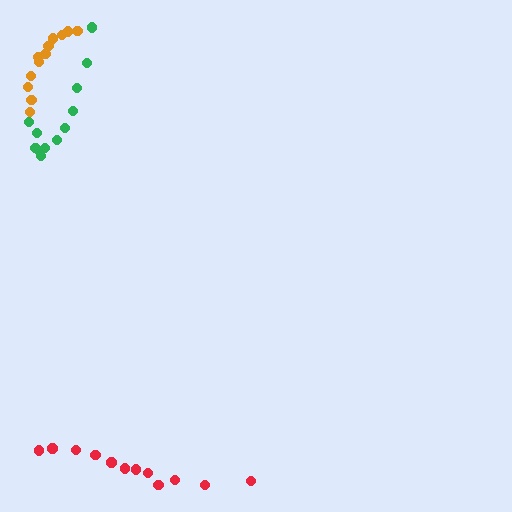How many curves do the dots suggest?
There are 3 distinct paths.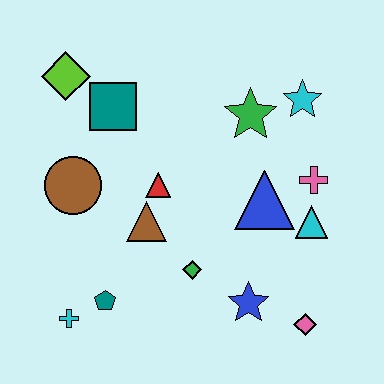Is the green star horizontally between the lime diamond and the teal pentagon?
No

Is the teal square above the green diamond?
Yes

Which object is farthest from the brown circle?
The pink diamond is farthest from the brown circle.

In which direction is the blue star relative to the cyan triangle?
The blue star is below the cyan triangle.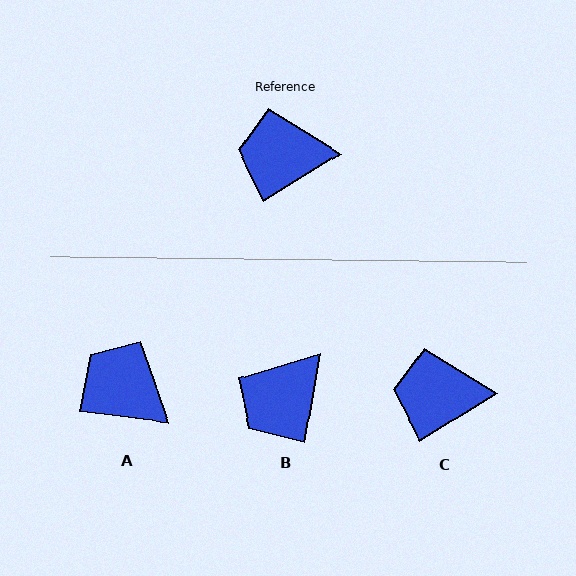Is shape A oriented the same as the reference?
No, it is off by about 39 degrees.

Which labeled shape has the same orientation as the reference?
C.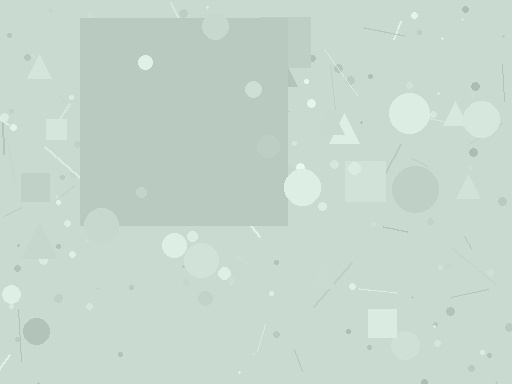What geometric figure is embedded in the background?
A square is embedded in the background.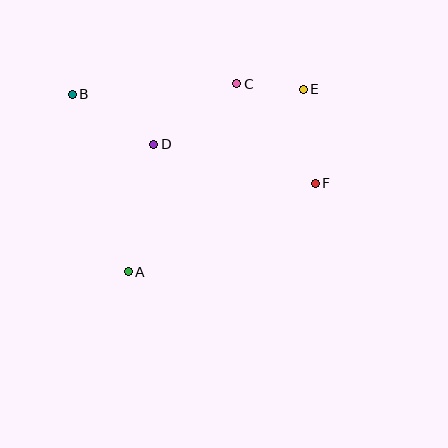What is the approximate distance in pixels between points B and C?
The distance between B and C is approximately 165 pixels.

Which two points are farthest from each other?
Points B and F are farthest from each other.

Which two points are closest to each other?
Points C and E are closest to each other.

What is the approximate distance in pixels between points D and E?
The distance between D and E is approximately 159 pixels.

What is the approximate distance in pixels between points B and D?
The distance between B and D is approximately 96 pixels.